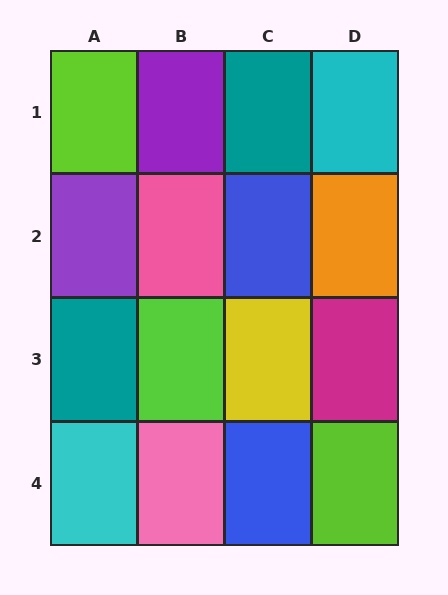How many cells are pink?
2 cells are pink.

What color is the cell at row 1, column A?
Lime.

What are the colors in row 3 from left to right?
Teal, lime, yellow, magenta.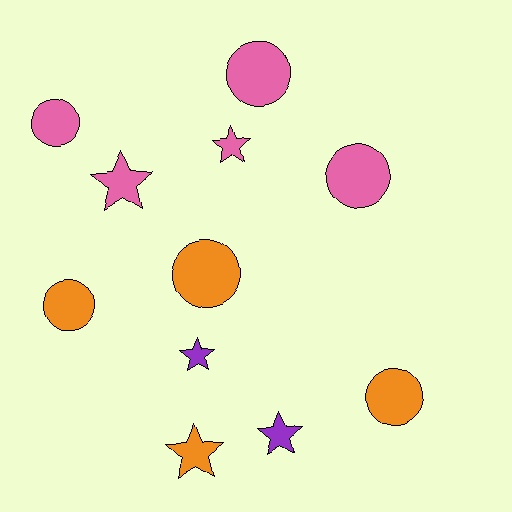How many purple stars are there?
There are 2 purple stars.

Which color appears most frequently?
Pink, with 5 objects.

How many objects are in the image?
There are 11 objects.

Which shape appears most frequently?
Circle, with 6 objects.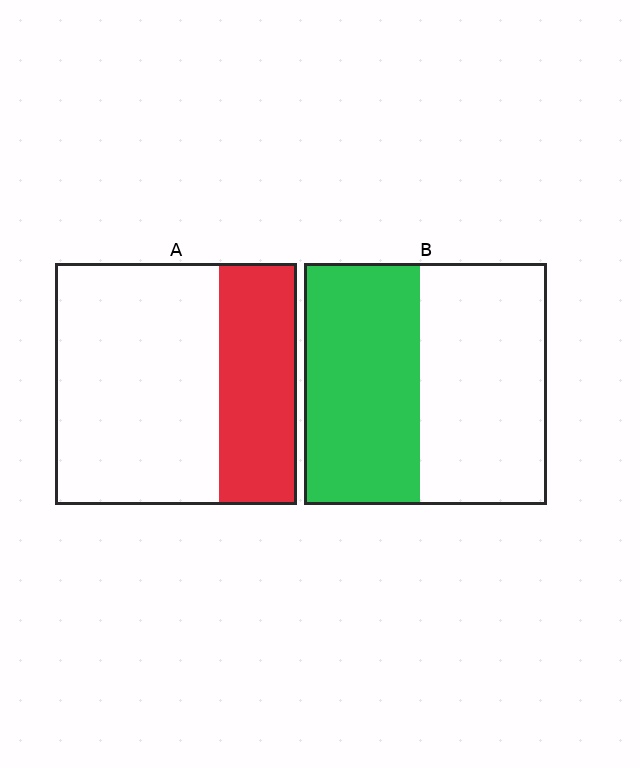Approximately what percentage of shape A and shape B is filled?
A is approximately 30% and B is approximately 50%.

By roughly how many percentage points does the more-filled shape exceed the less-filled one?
By roughly 15 percentage points (B over A).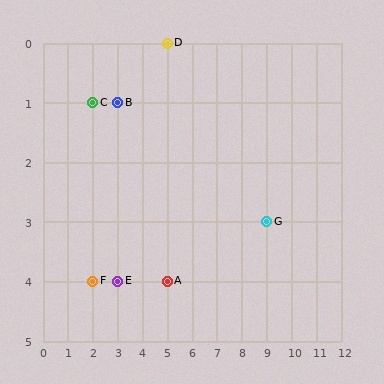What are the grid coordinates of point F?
Point F is at grid coordinates (2, 4).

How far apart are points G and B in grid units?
Points G and B are 6 columns and 2 rows apart (about 6.3 grid units diagonally).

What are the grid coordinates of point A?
Point A is at grid coordinates (5, 4).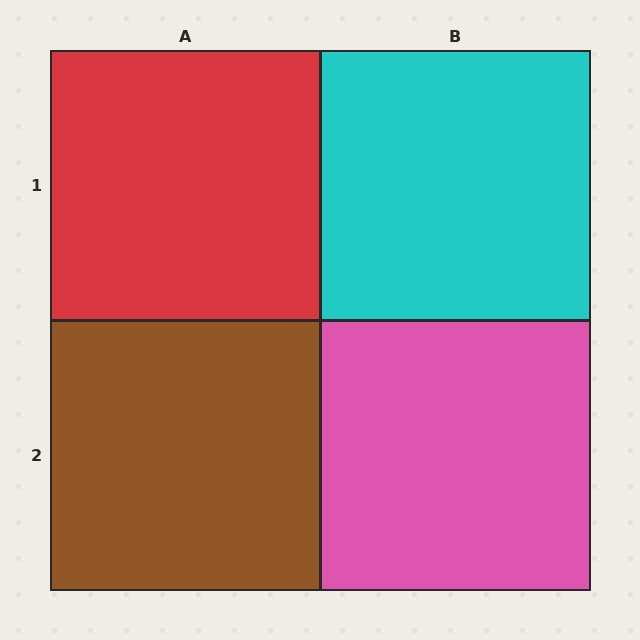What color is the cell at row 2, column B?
Pink.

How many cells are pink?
1 cell is pink.